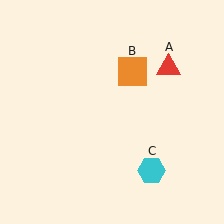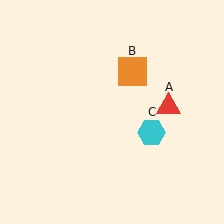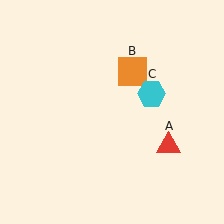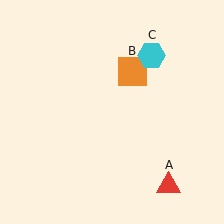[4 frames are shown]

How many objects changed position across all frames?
2 objects changed position: red triangle (object A), cyan hexagon (object C).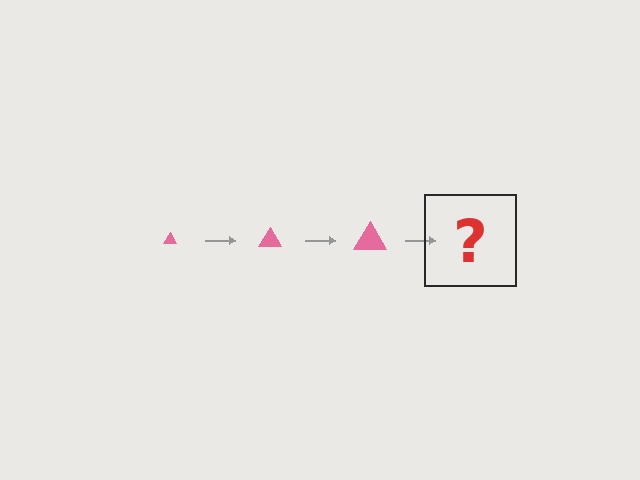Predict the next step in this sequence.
The next step is a pink triangle, larger than the previous one.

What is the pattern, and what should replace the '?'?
The pattern is that the triangle gets progressively larger each step. The '?' should be a pink triangle, larger than the previous one.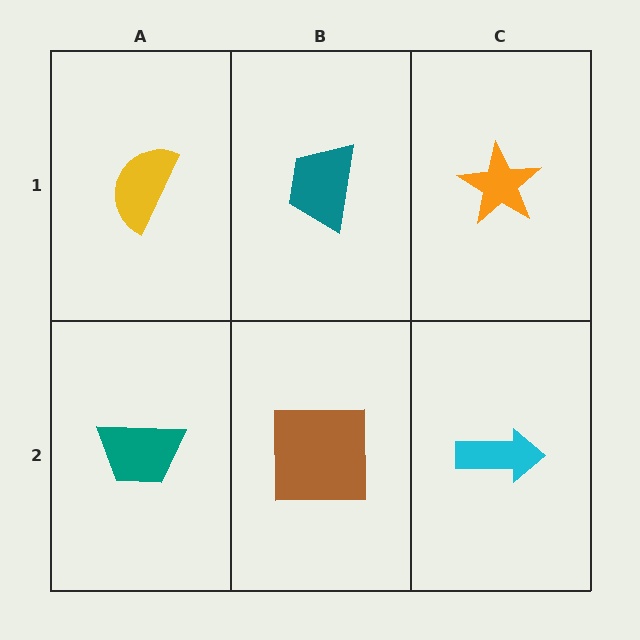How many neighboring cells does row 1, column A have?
2.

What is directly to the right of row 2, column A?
A brown square.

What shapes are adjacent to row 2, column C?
An orange star (row 1, column C), a brown square (row 2, column B).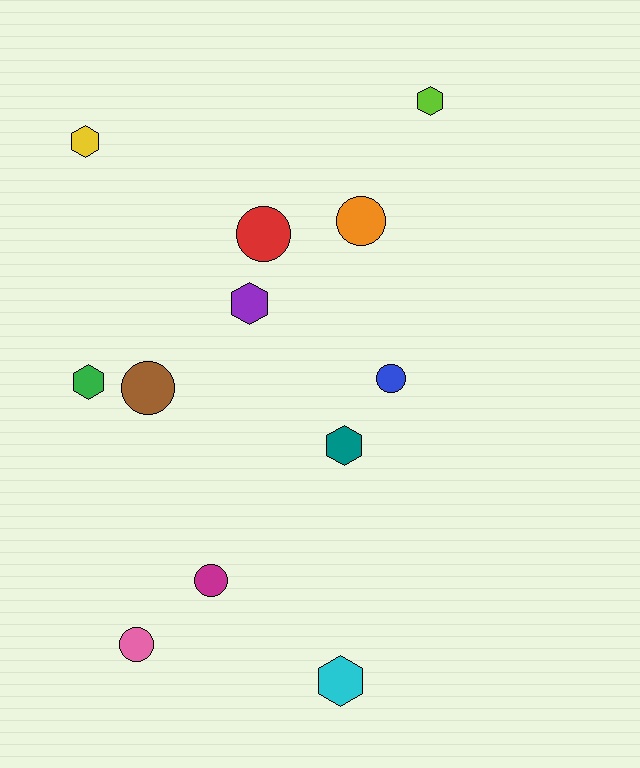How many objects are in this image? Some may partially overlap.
There are 12 objects.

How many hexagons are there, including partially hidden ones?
There are 6 hexagons.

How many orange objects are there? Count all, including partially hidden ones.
There is 1 orange object.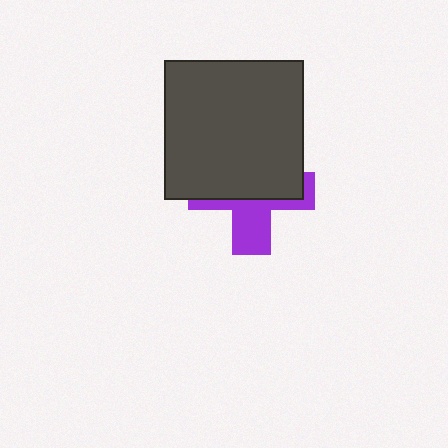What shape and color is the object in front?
The object in front is a dark gray square.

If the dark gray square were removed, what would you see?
You would see the complete purple cross.